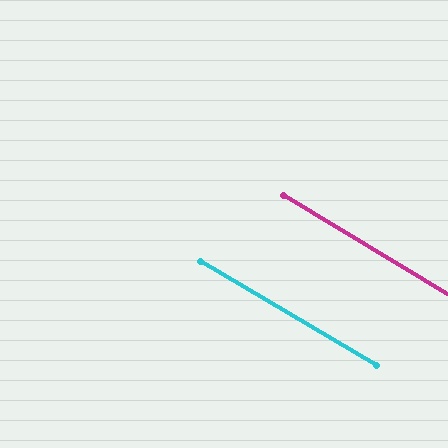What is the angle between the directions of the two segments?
Approximately 0 degrees.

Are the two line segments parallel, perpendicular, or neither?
Parallel — their directions differ by only 0.3°.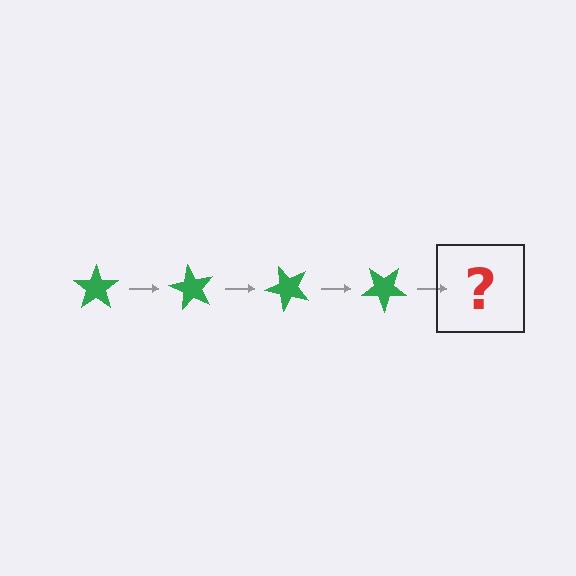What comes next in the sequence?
The next element should be a green star rotated 240 degrees.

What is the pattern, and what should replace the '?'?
The pattern is that the star rotates 60 degrees each step. The '?' should be a green star rotated 240 degrees.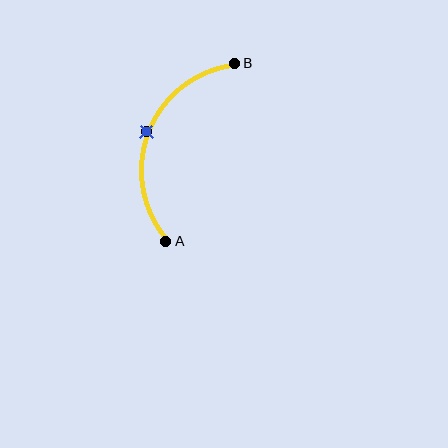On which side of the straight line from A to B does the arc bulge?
The arc bulges to the left of the straight line connecting A and B.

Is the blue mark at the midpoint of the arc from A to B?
Yes. The blue mark lies on the arc at equal arc-length from both A and B — it is the arc midpoint.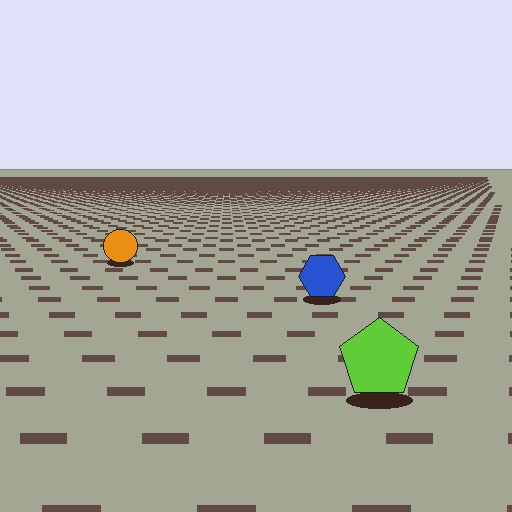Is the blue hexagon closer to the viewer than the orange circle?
Yes. The blue hexagon is closer — you can tell from the texture gradient: the ground texture is coarser near it.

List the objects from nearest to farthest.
From nearest to farthest: the lime pentagon, the blue hexagon, the orange circle.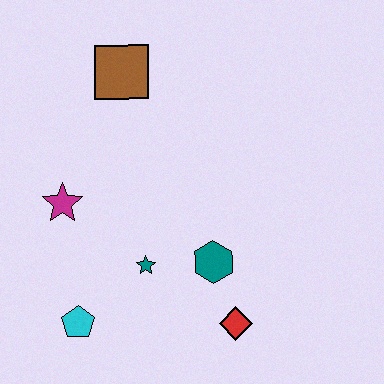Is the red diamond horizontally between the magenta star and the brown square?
No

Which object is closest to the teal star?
The teal hexagon is closest to the teal star.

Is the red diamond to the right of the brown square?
Yes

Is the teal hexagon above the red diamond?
Yes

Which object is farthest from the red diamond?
The brown square is farthest from the red diamond.